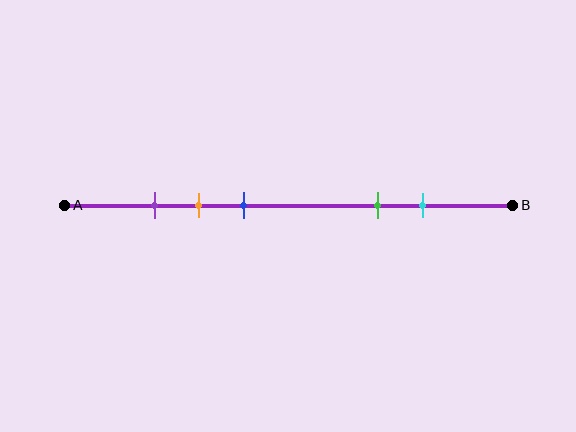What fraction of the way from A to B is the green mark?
The green mark is approximately 70% (0.7) of the way from A to B.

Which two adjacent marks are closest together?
The purple and orange marks are the closest adjacent pair.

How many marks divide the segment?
There are 5 marks dividing the segment.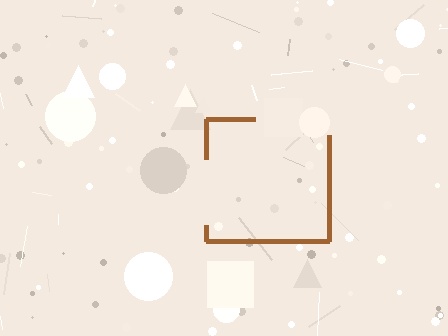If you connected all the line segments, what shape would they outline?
They would outline a square.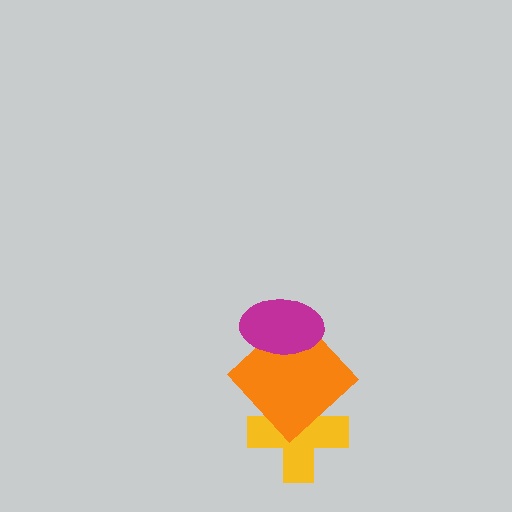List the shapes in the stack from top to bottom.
From top to bottom: the magenta ellipse, the orange diamond, the yellow cross.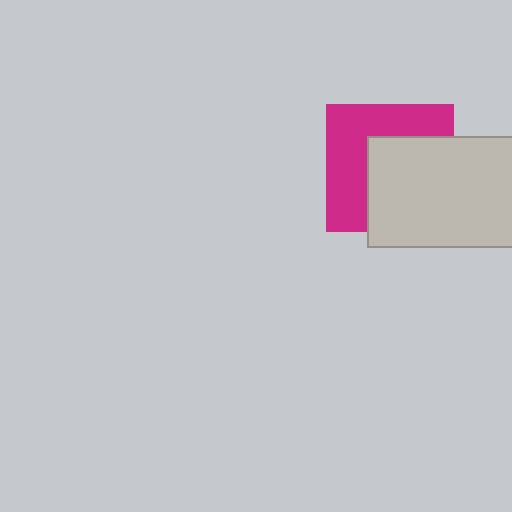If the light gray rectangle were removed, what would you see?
You would see the complete magenta square.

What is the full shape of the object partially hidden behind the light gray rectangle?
The partially hidden object is a magenta square.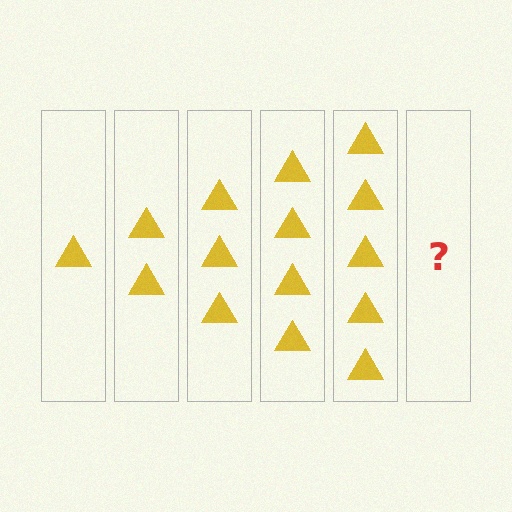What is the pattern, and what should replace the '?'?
The pattern is that each step adds one more triangle. The '?' should be 6 triangles.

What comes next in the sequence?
The next element should be 6 triangles.